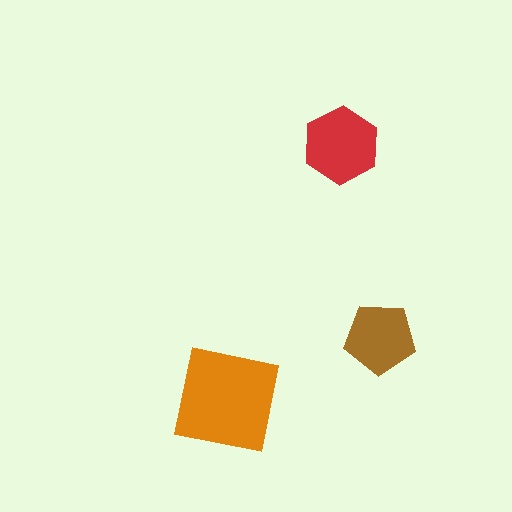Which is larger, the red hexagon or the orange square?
The orange square.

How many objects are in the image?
There are 3 objects in the image.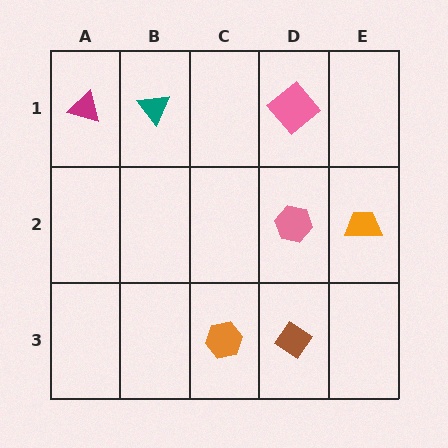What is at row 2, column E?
An orange trapezoid.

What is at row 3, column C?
An orange hexagon.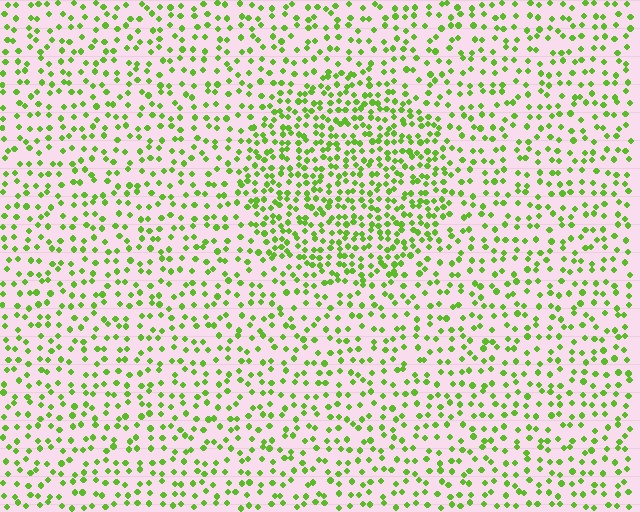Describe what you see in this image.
The image contains small lime elements arranged at two different densities. A circle-shaped region is visible where the elements are more densely packed than the surrounding area.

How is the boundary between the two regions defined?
The boundary is defined by a change in element density (approximately 1.9x ratio). All elements are the same color, size, and shape.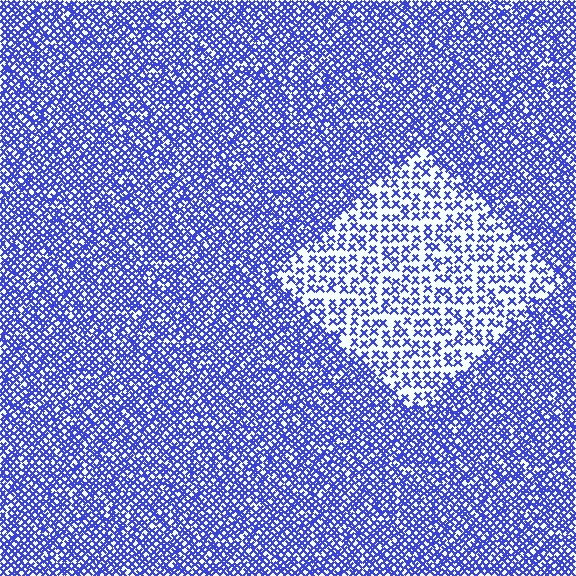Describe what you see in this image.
The image contains small blue elements arranged at two different densities. A diamond-shaped region is visible where the elements are less densely packed than the surrounding area.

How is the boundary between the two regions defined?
The boundary is defined by a change in element density (approximately 2.2x ratio). All elements are the same color, size, and shape.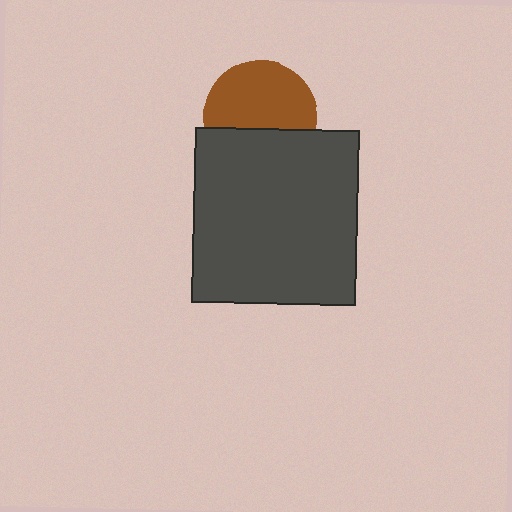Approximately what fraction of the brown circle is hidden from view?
Roughly 38% of the brown circle is hidden behind the dark gray rectangle.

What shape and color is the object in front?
The object in front is a dark gray rectangle.